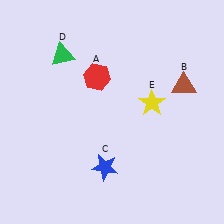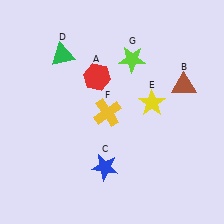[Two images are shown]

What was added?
A yellow cross (F), a lime star (G) were added in Image 2.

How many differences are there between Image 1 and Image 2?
There are 2 differences between the two images.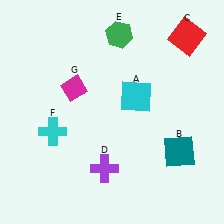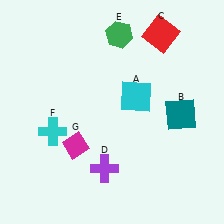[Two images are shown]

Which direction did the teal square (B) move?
The teal square (B) moved up.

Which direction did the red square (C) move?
The red square (C) moved left.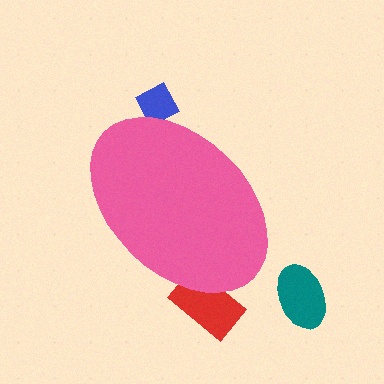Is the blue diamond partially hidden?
Yes, the blue diamond is partially hidden behind the pink ellipse.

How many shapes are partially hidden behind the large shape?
2 shapes are partially hidden.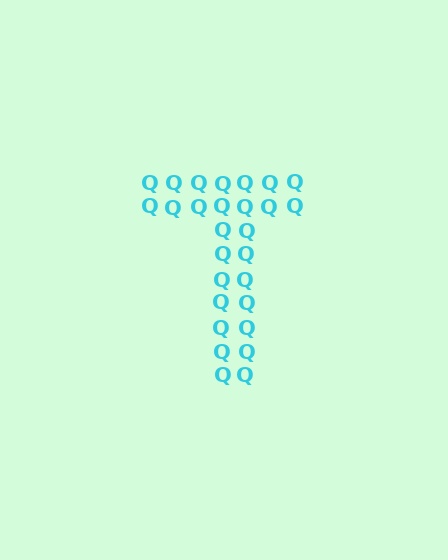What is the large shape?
The large shape is the letter T.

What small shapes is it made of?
It is made of small letter Q's.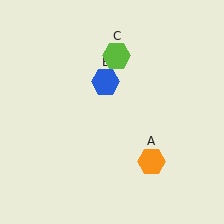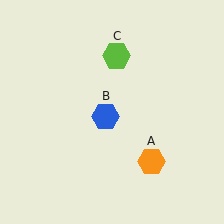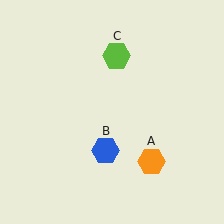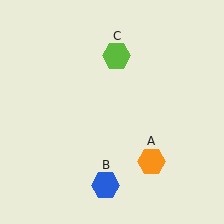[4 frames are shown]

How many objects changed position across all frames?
1 object changed position: blue hexagon (object B).